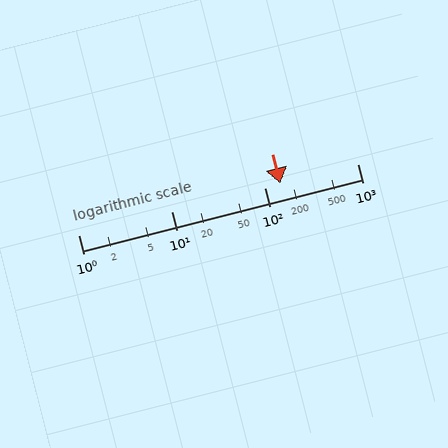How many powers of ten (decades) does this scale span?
The scale spans 3 decades, from 1 to 1000.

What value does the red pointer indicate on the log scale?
The pointer indicates approximately 150.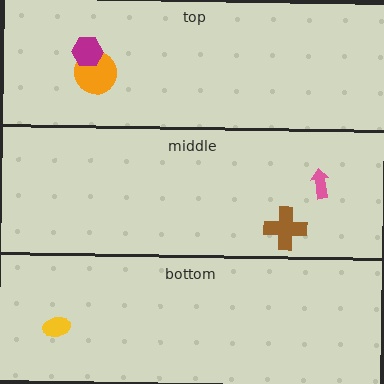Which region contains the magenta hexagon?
The top region.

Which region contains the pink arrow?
The middle region.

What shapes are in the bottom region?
The yellow ellipse.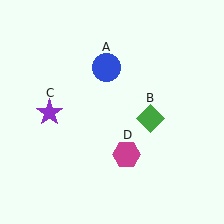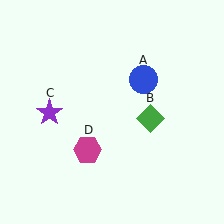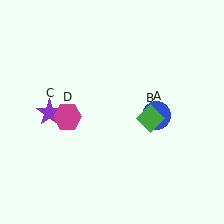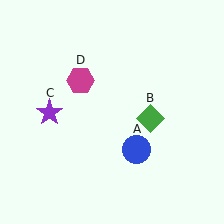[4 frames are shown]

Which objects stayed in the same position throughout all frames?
Green diamond (object B) and purple star (object C) remained stationary.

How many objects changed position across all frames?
2 objects changed position: blue circle (object A), magenta hexagon (object D).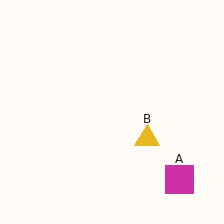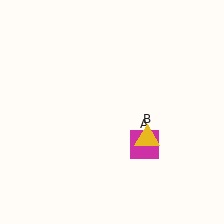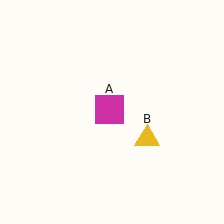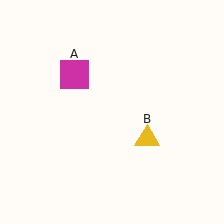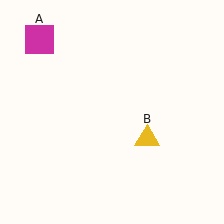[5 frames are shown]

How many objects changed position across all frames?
1 object changed position: magenta square (object A).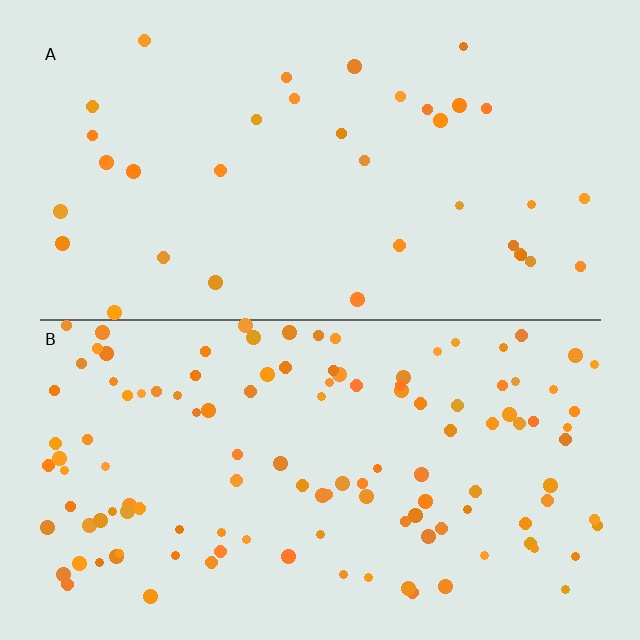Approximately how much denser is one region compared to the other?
Approximately 3.4× — region B over region A.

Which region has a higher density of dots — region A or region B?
B (the bottom).